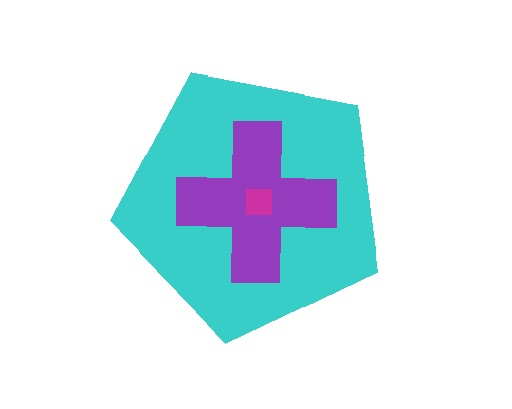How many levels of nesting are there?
3.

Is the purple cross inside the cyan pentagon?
Yes.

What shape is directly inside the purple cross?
The magenta square.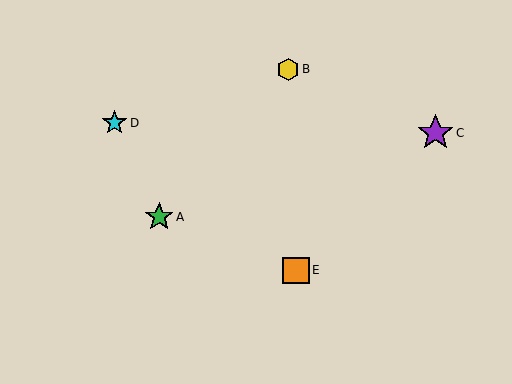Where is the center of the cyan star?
The center of the cyan star is at (114, 123).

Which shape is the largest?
The purple star (labeled C) is the largest.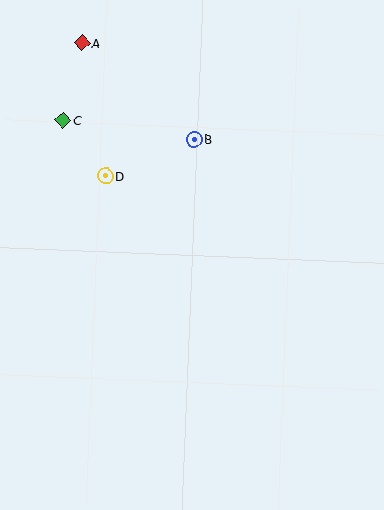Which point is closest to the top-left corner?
Point A is closest to the top-left corner.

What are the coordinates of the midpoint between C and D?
The midpoint between C and D is at (84, 148).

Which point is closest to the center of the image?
Point B at (194, 139) is closest to the center.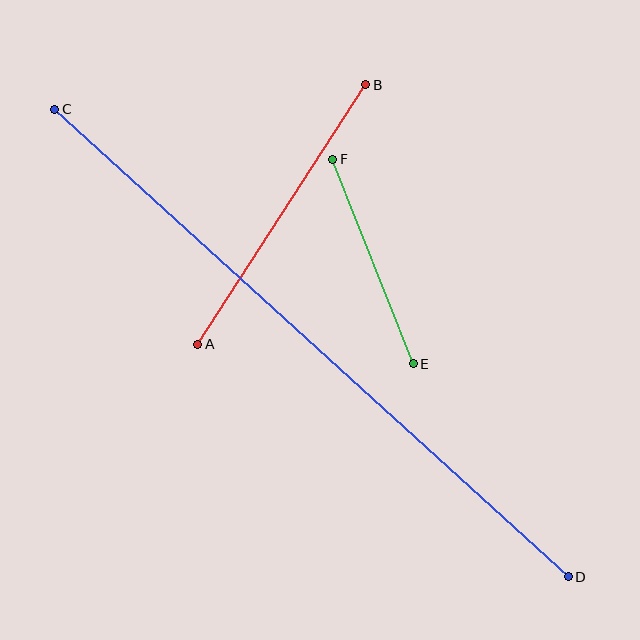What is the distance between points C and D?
The distance is approximately 695 pixels.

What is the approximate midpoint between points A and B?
The midpoint is at approximately (282, 215) pixels.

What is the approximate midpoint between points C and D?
The midpoint is at approximately (311, 343) pixels.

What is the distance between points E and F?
The distance is approximately 220 pixels.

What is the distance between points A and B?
The distance is approximately 309 pixels.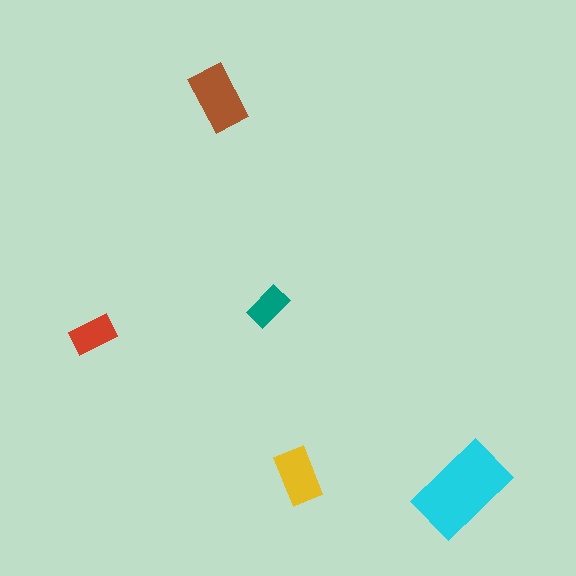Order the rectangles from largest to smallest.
the cyan one, the brown one, the yellow one, the red one, the teal one.